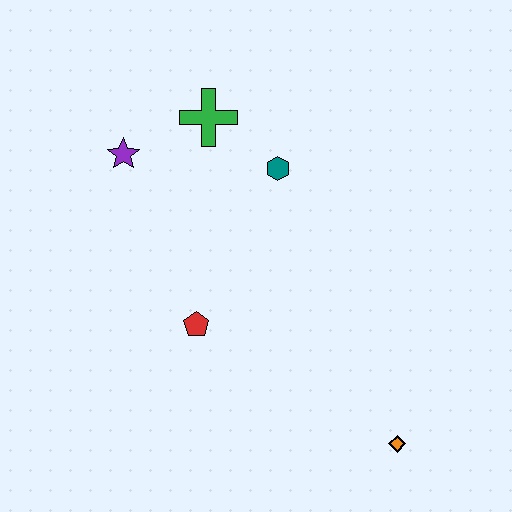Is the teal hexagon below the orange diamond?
No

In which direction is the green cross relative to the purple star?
The green cross is to the right of the purple star.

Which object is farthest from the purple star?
The orange diamond is farthest from the purple star.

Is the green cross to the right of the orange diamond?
No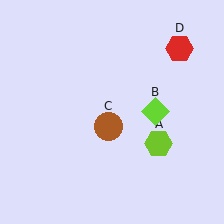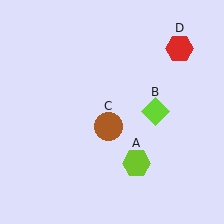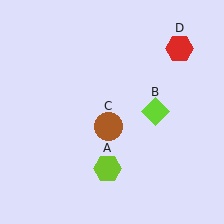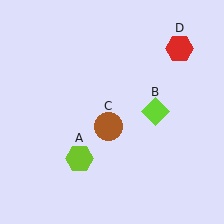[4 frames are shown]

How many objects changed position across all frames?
1 object changed position: lime hexagon (object A).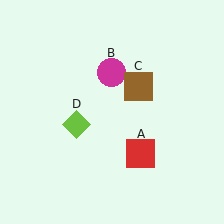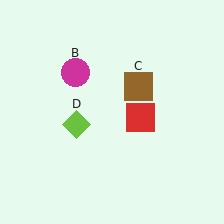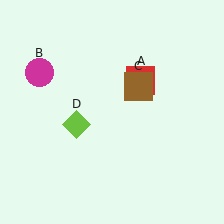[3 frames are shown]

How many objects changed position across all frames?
2 objects changed position: red square (object A), magenta circle (object B).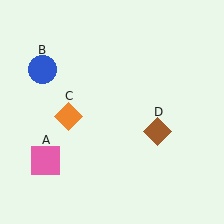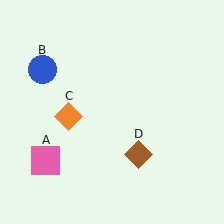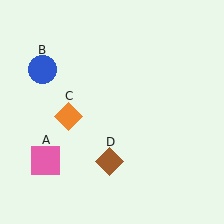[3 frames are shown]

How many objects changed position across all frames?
1 object changed position: brown diamond (object D).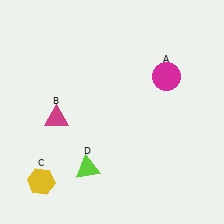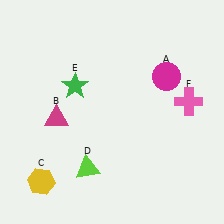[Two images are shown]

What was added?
A green star (E), a pink cross (F) were added in Image 2.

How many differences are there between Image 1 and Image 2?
There are 2 differences between the two images.